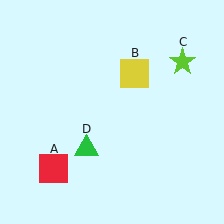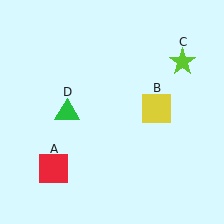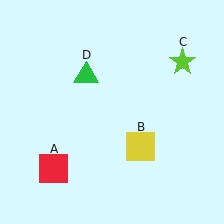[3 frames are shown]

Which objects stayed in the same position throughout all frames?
Red square (object A) and lime star (object C) remained stationary.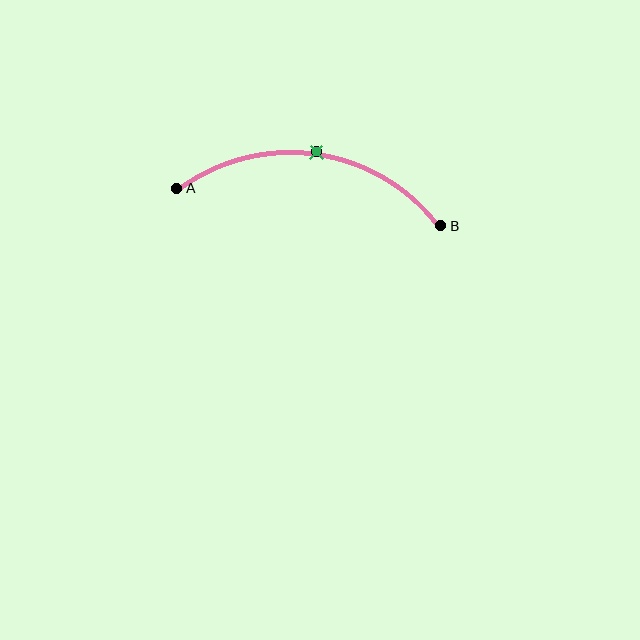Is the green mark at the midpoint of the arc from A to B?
Yes. The green mark lies on the arc at equal arc-length from both A and B — it is the arc midpoint.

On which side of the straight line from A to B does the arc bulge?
The arc bulges above the straight line connecting A and B.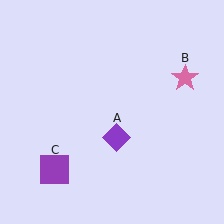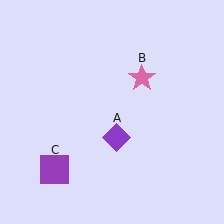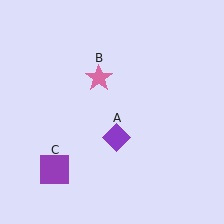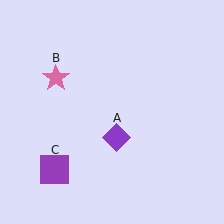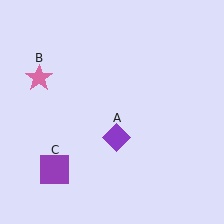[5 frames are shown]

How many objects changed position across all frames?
1 object changed position: pink star (object B).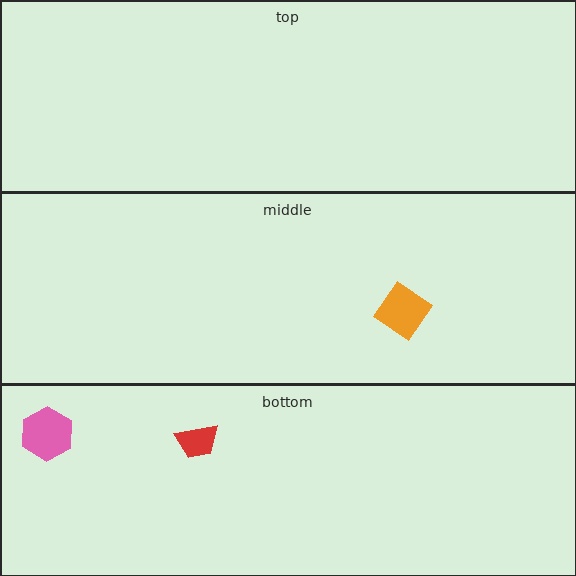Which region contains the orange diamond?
The middle region.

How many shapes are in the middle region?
1.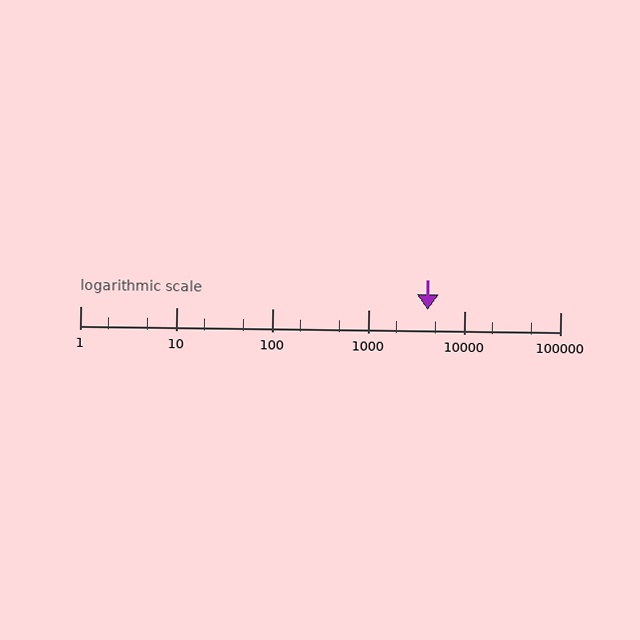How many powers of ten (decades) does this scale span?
The scale spans 5 decades, from 1 to 100000.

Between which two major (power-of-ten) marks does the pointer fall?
The pointer is between 1000 and 10000.